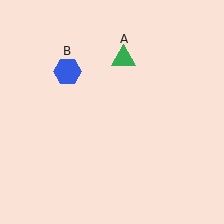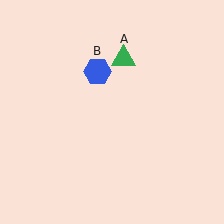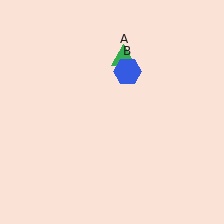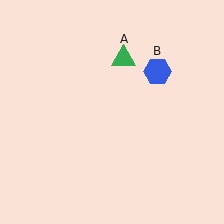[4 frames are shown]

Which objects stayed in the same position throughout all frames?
Green triangle (object A) remained stationary.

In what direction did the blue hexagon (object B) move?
The blue hexagon (object B) moved right.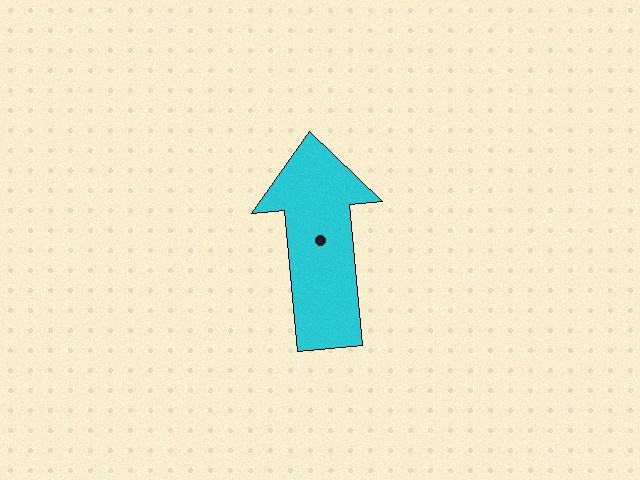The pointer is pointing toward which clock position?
Roughly 12 o'clock.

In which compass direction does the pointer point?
North.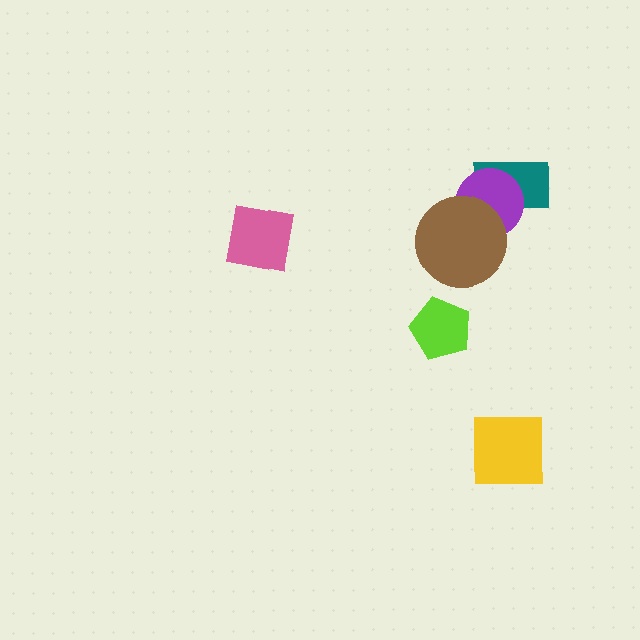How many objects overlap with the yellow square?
0 objects overlap with the yellow square.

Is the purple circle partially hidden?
Yes, it is partially covered by another shape.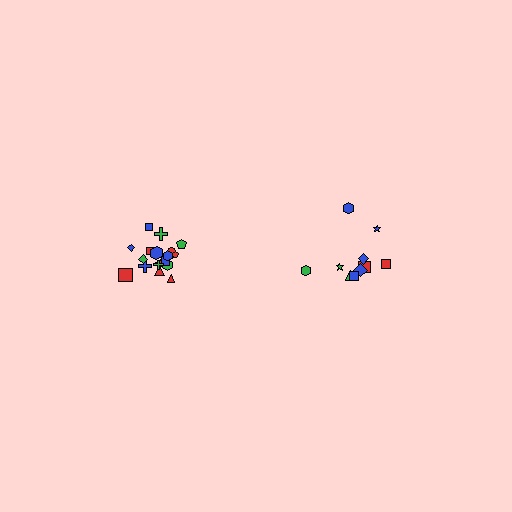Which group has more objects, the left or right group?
The left group.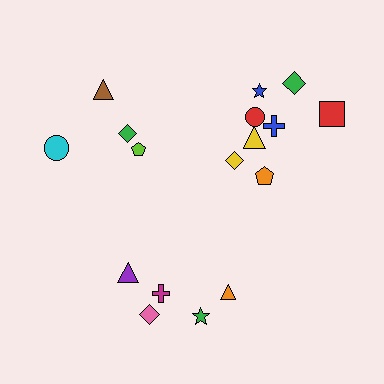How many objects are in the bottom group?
There are 5 objects.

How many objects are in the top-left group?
There are 4 objects.